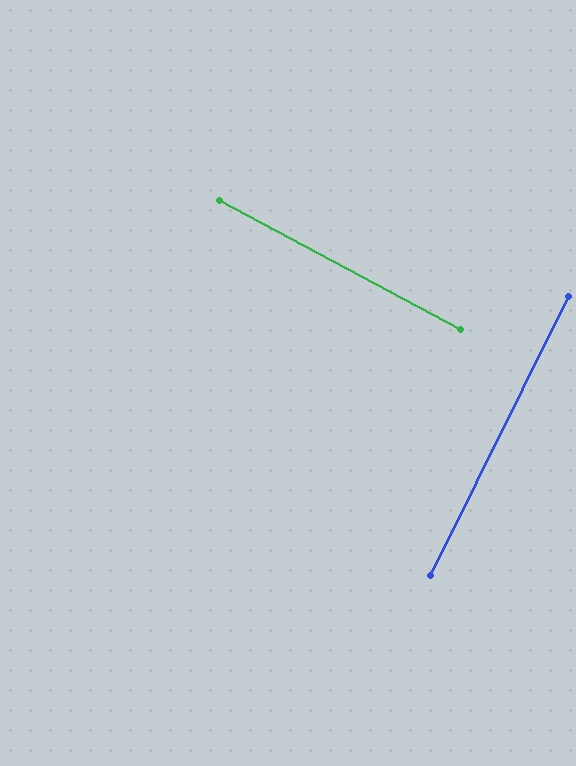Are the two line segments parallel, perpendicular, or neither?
Perpendicular — they meet at approximately 88°.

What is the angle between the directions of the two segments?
Approximately 88 degrees.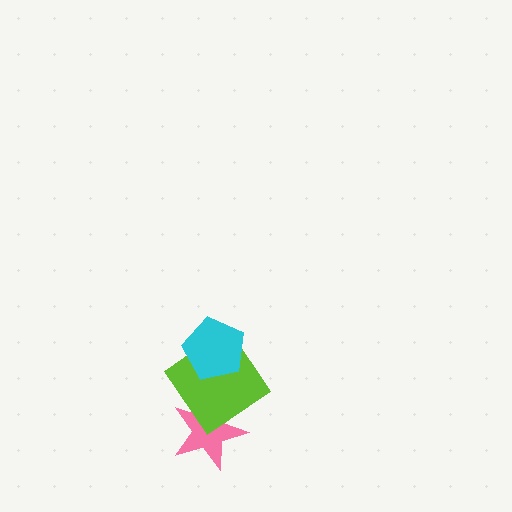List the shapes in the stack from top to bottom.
From top to bottom: the cyan pentagon, the lime diamond, the pink star.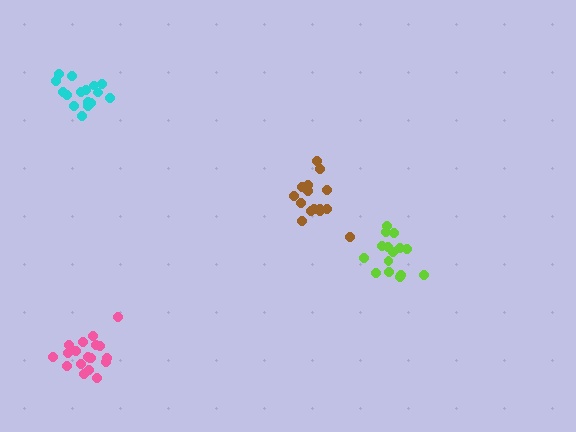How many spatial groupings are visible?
There are 4 spatial groupings.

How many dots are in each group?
Group 1: 15 dots, Group 2: 16 dots, Group 3: 15 dots, Group 4: 19 dots (65 total).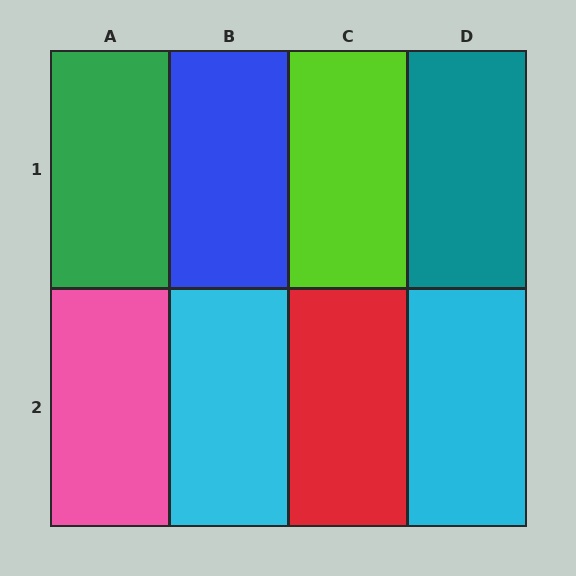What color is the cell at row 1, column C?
Lime.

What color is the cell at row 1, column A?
Green.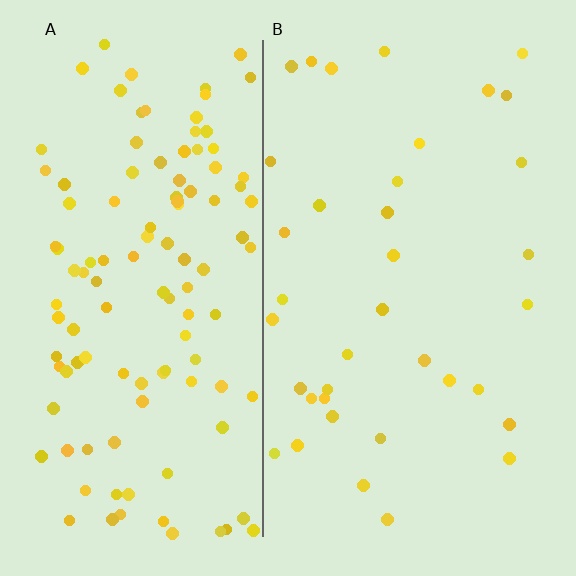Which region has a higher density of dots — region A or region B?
A (the left).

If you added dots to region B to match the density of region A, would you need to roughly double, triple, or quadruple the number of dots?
Approximately triple.